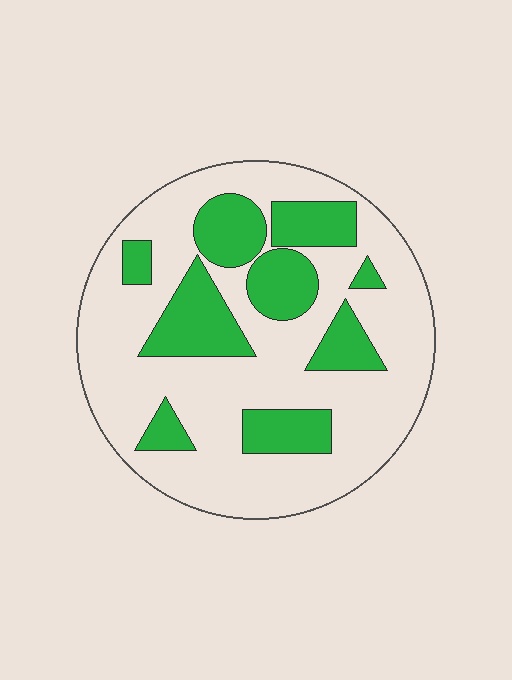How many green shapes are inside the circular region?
9.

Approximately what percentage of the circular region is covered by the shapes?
Approximately 30%.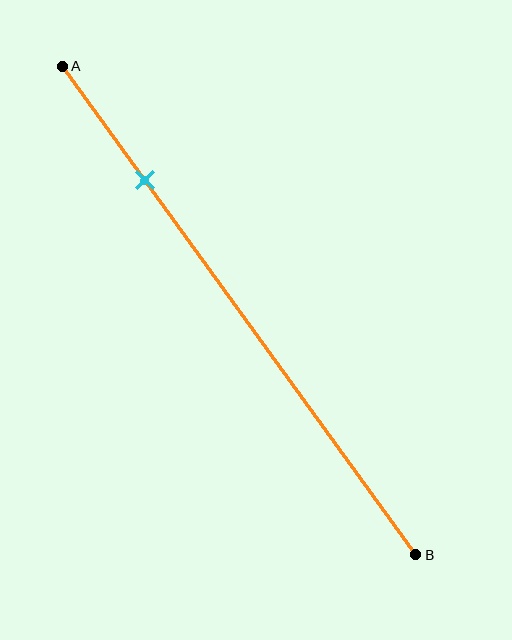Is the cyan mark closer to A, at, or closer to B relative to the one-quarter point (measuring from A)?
The cyan mark is approximately at the one-quarter point of segment AB.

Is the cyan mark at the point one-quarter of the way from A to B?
Yes, the mark is approximately at the one-quarter point.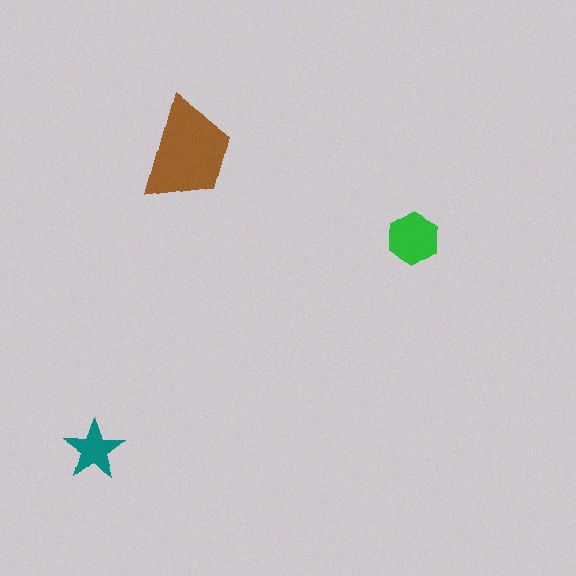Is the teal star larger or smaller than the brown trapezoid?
Smaller.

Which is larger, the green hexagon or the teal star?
The green hexagon.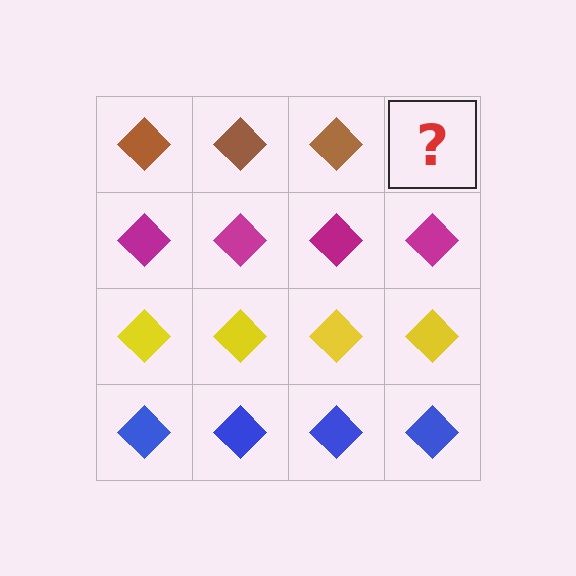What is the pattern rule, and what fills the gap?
The rule is that each row has a consistent color. The gap should be filled with a brown diamond.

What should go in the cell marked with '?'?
The missing cell should contain a brown diamond.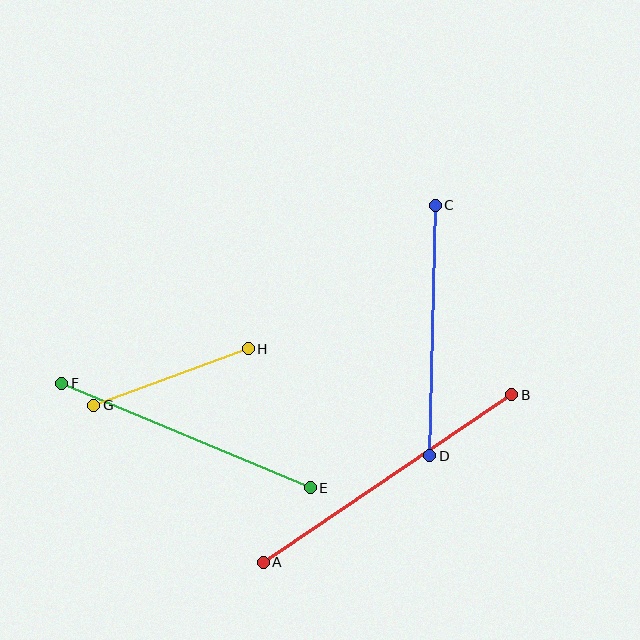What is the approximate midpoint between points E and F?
The midpoint is at approximately (186, 436) pixels.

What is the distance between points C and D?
The distance is approximately 250 pixels.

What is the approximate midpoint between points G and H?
The midpoint is at approximately (171, 377) pixels.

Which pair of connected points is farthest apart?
Points A and B are farthest apart.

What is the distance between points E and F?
The distance is approximately 270 pixels.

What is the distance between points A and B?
The distance is approximately 300 pixels.